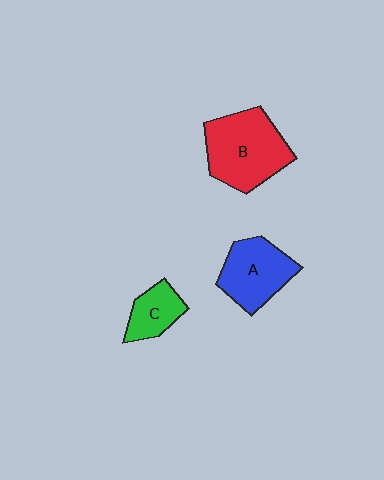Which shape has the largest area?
Shape B (red).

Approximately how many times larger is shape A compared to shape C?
Approximately 1.7 times.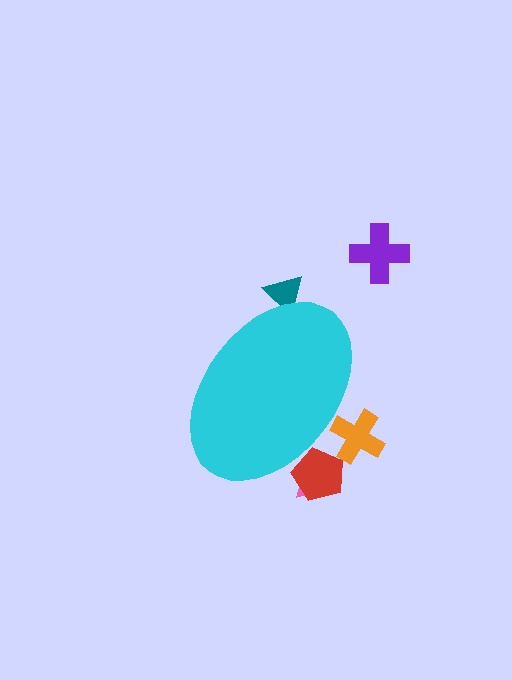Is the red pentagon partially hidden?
Yes, the red pentagon is partially hidden behind the cyan ellipse.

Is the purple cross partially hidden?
No, the purple cross is fully visible.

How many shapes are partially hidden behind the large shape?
4 shapes are partially hidden.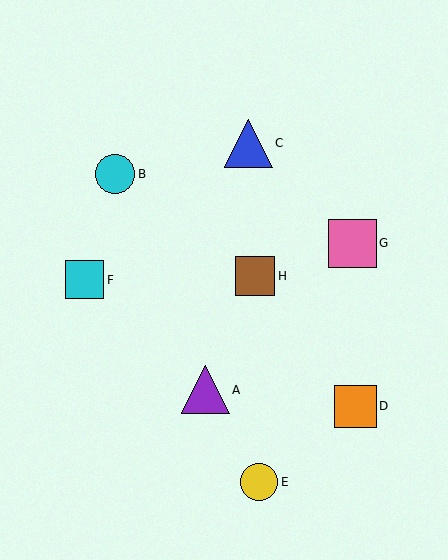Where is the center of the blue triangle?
The center of the blue triangle is at (248, 143).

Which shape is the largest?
The blue triangle (labeled C) is the largest.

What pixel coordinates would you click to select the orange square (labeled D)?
Click at (355, 406) to select the orange square D.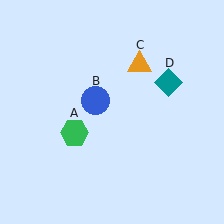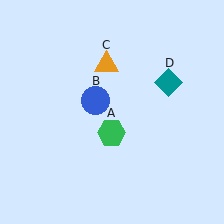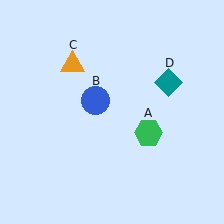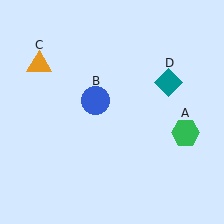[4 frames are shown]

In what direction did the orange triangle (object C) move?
The orange triangle (object C) moved left.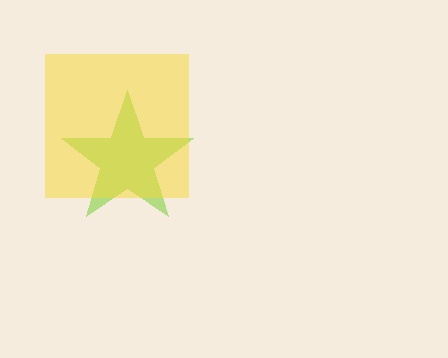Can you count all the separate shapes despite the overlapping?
Yes, there are 2 separate shapes.